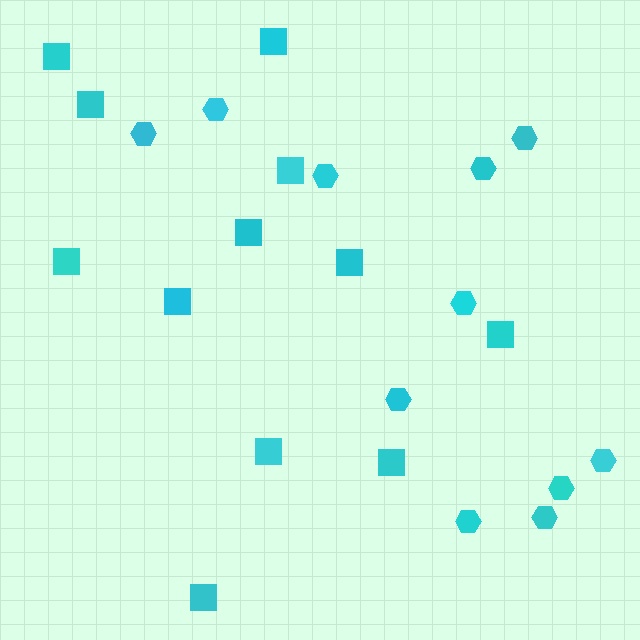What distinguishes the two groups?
There are 2 groups: one group of squares (12) and one group of hexagons (11).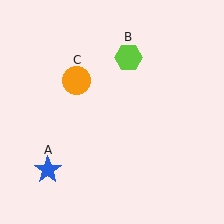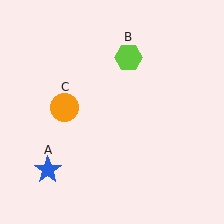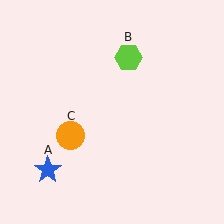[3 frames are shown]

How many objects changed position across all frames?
1 object changed position: orange circle (object C).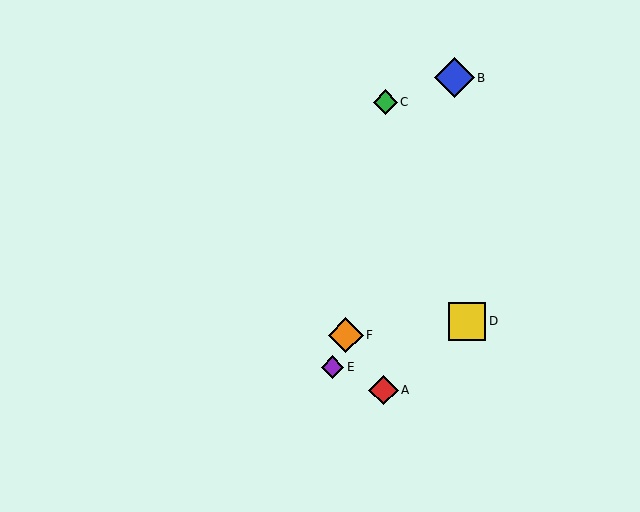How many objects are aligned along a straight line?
3 objects (B, E, F) are aligned along a straight line.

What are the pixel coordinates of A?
Object A is at (383, 390).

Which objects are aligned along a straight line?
Objects B, E, F are aligned along a straight line.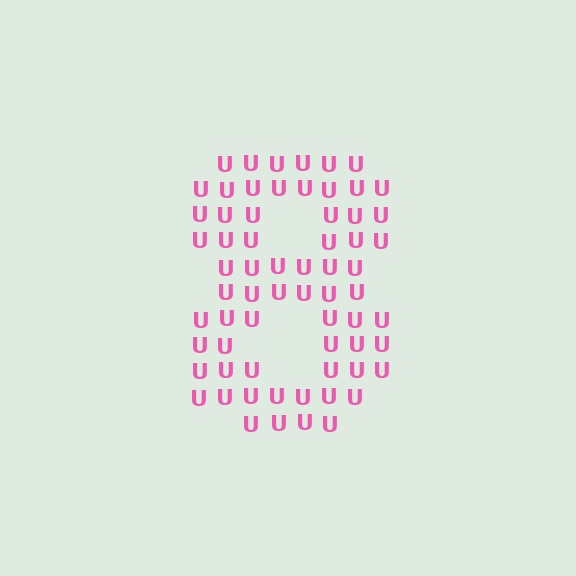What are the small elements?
The small elements are letter U's.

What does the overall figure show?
The overall figure shows the digit 8.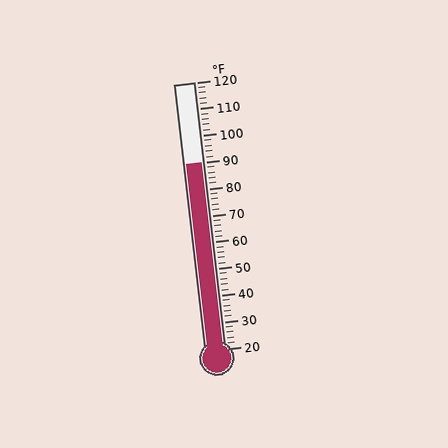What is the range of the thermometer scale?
The thermometer scale ranges from 20°F to 120°F.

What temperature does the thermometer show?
The thermometer shows approximately 90°F.